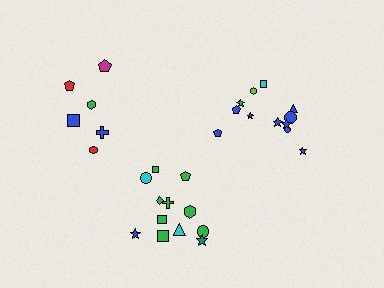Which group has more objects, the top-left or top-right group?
The top-right group.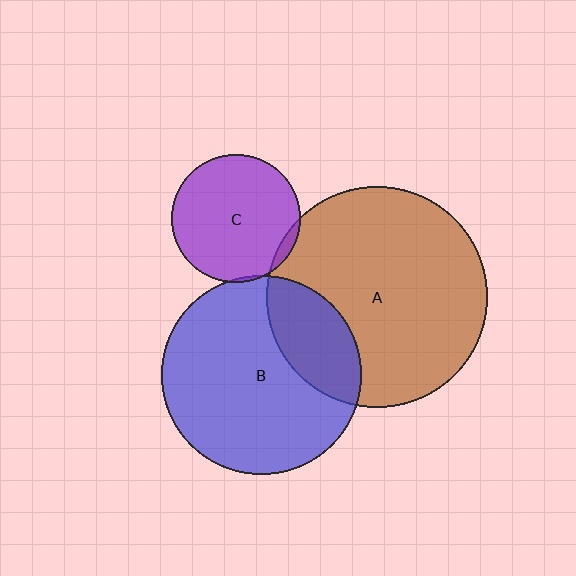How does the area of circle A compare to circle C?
Approximately 3.0 times.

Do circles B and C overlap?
Yes.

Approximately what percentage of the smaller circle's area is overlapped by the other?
Approximately 5%.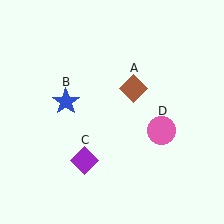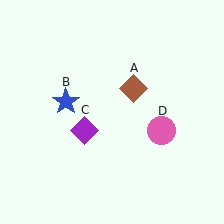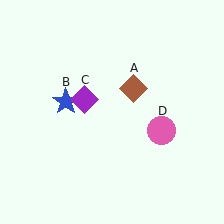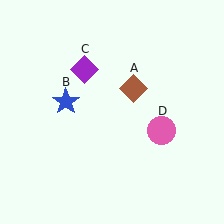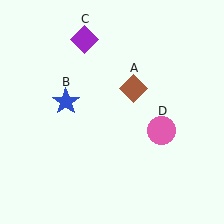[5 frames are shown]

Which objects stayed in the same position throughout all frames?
Brown diamond (object A) and blue star (object B) and pink circle (object D) remained stationary.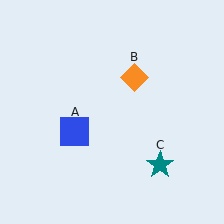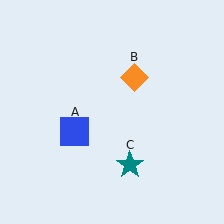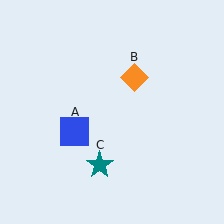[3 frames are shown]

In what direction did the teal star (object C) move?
The teal star (object C) moved left.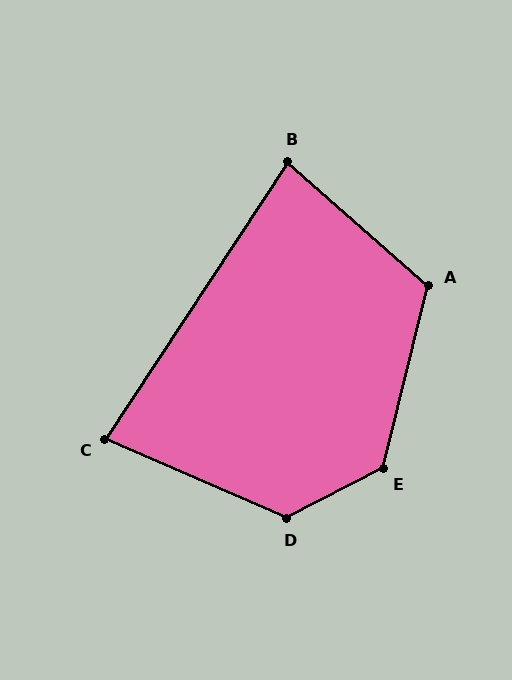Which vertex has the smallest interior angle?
C, at approximately 80 degrees.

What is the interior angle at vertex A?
Approximately 117 degrees (obtuse).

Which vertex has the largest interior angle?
E, at approximately 131 degrees.